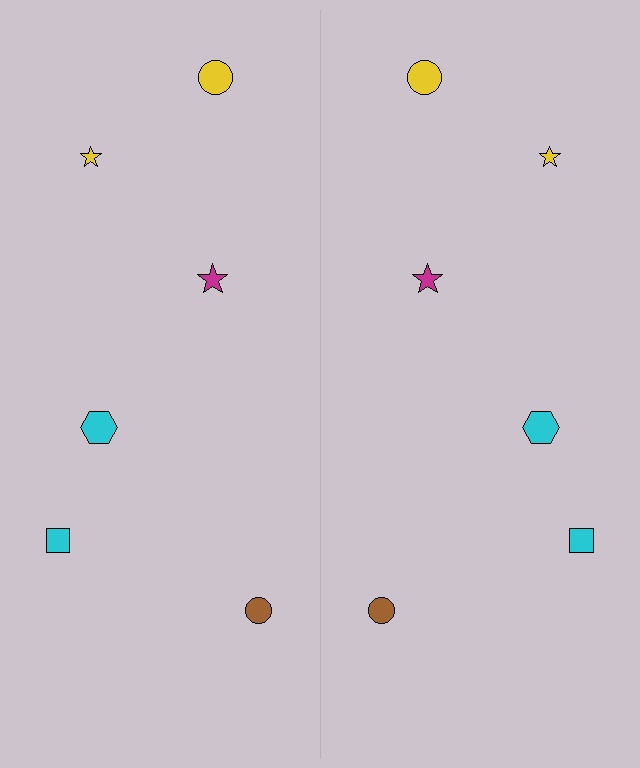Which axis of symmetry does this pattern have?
The pattern has a vertical axis of symmetry running through the center of the image.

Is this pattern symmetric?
Yes, this pattern has bilateral (reflection) symmetry.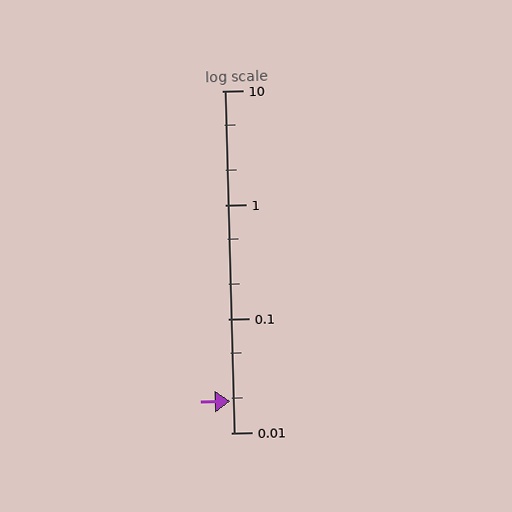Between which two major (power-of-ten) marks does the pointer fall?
The pointer is between 0.01 and 0.1.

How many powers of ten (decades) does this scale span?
The scale spans 3 decades, from 0.01 to 10.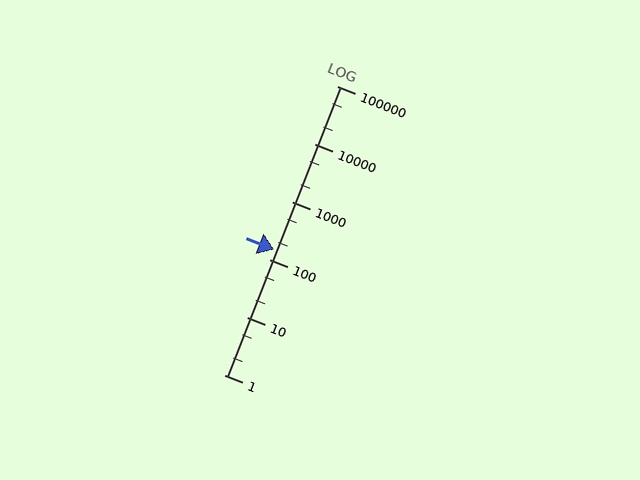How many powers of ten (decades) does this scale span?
The scale spans 5 decades, from 1 to 100000.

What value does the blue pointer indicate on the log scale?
The pointer indicates approximately 150.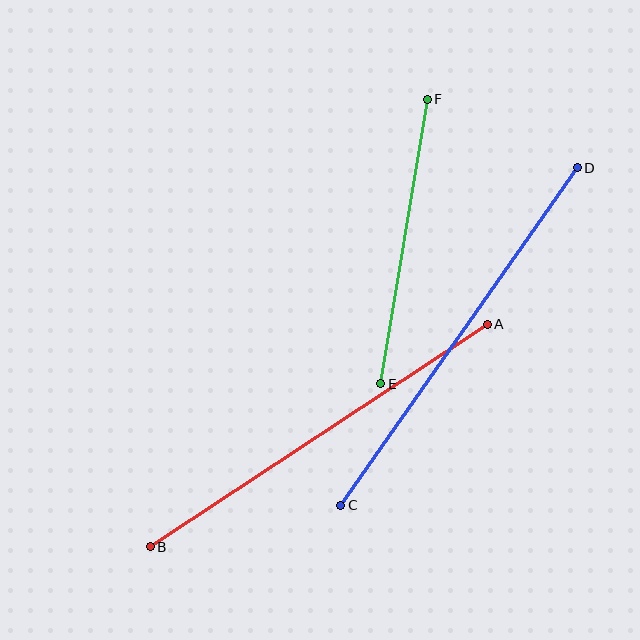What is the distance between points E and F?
The distance is approximately 288 pixels.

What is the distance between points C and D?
The distance is approximately 412 pixels.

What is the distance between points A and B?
The distance is approximately 403 pixels.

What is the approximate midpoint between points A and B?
The midpoint is at approximately (319, 436) pixels.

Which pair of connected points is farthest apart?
Points C and D are farthest apart.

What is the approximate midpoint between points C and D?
The midpoint is at approximately (459, 337) pixels.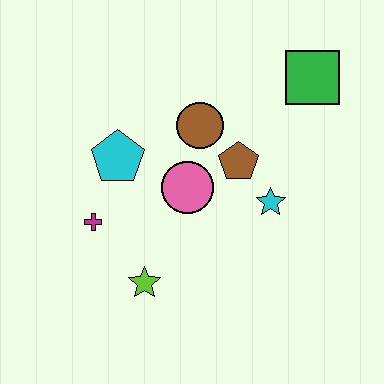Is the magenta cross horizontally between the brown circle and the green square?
No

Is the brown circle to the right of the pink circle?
Yes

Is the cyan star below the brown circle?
Yes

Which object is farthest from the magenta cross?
The green square is farthest from the magenta cross.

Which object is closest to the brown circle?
The brown pentagon is closest to the brown circle.